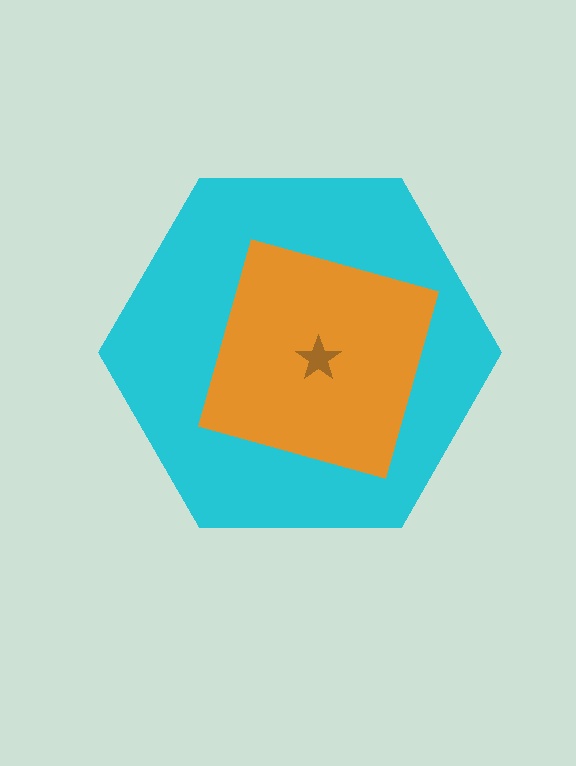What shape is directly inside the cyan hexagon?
The orange square.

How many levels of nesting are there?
3.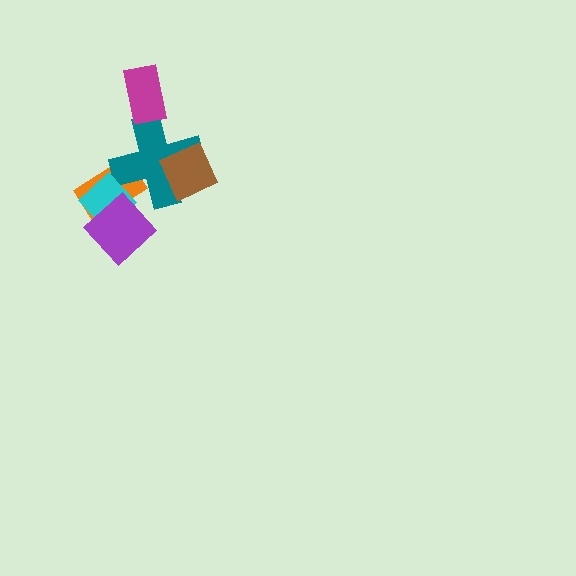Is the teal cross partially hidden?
Yes, it is partially covered by another shape.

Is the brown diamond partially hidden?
No, no other shape covers it.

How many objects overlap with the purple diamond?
2 objects overlap with the purple diamond.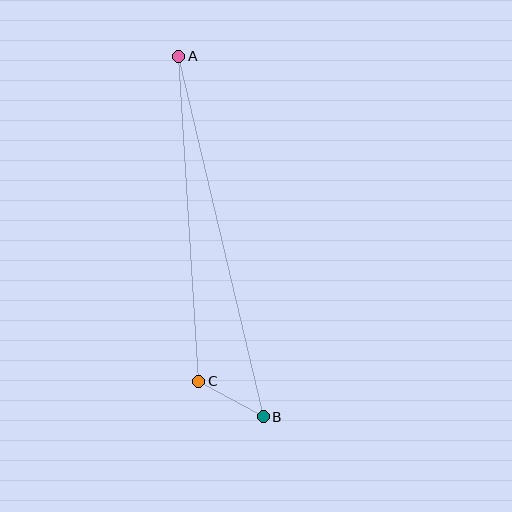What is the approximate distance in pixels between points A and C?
The distance between A and C is approximately 326 pixels.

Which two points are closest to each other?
Points B and C are closest to each other.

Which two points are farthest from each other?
Points A and B are farthest from each other.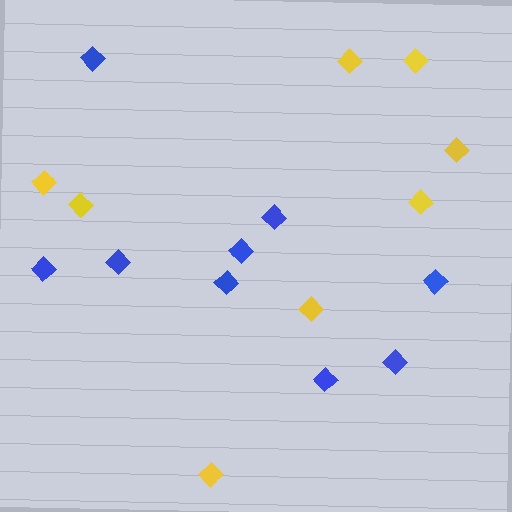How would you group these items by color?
There are 2 groups: one group of yellow diamonds (8) and one group of blue diamonds (9).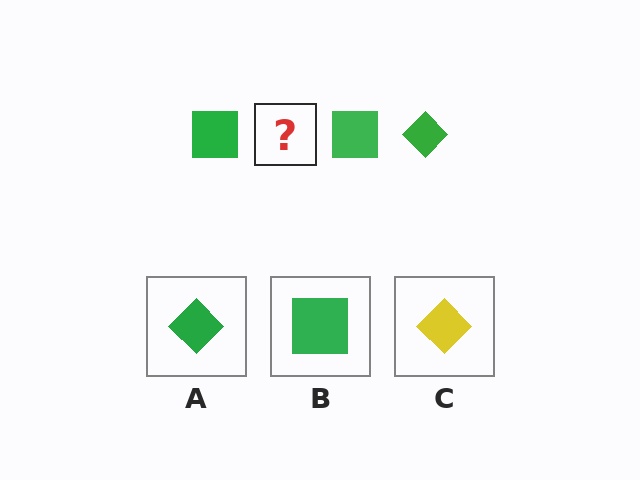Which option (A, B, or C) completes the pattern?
A.